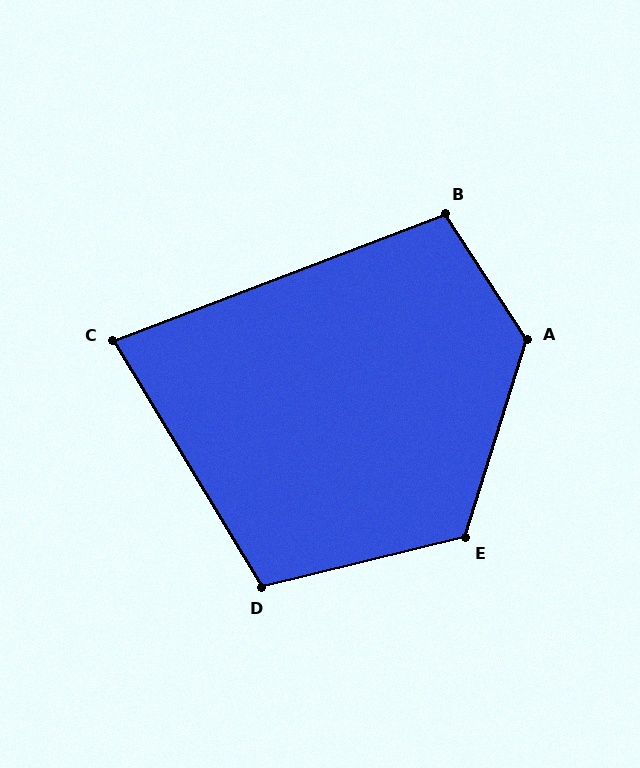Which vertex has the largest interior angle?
A, at approximately 130 degrees.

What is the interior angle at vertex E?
Approximately 121 degrees (obtuse).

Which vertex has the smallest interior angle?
C, at approximately 80 degrees.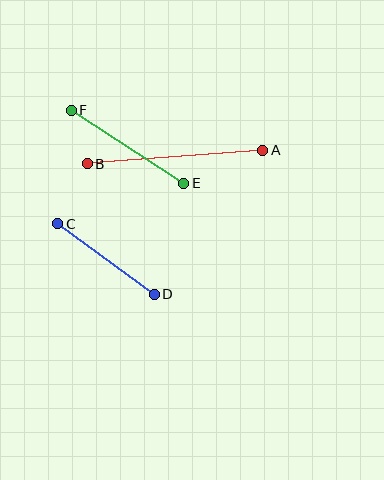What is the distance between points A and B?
The distance is approximately 176 pixels.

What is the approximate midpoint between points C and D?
The midpoint is at approximately (106, 259) pixels.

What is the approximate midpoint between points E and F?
The midpoint is at approximately (127, 147) pixels.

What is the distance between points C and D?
The distance is approximately 119 pixels.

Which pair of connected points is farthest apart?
Points A and B are farthest apart.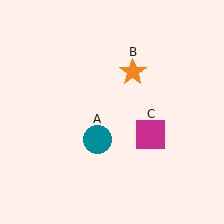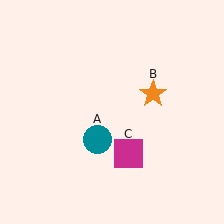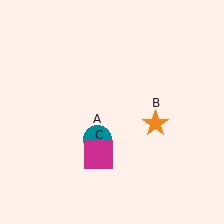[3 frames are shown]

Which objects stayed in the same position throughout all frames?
Teal circle (object A) remained stationary.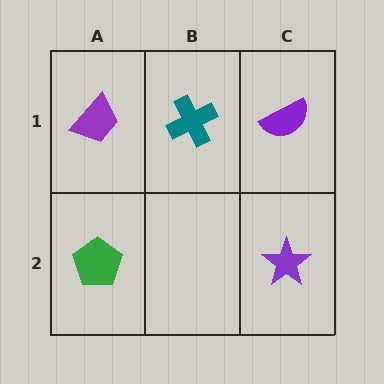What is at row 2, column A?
A green pentagon.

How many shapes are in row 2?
2 shapes.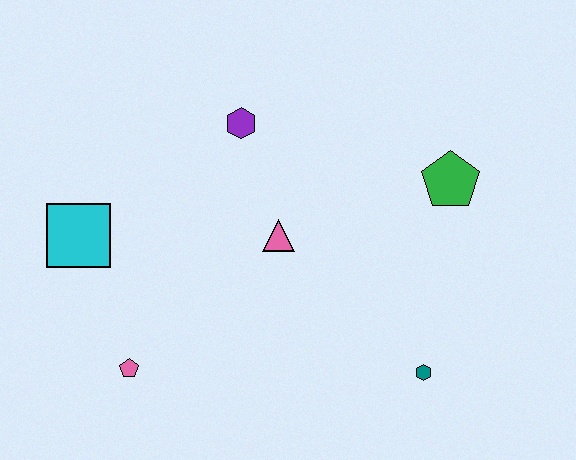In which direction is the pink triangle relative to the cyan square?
The pink triangle is to the right of the cyan square.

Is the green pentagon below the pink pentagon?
No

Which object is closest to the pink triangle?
The purple hexagon is closest to the pink triangle.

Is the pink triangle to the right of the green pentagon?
No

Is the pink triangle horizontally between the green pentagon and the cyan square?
Yes